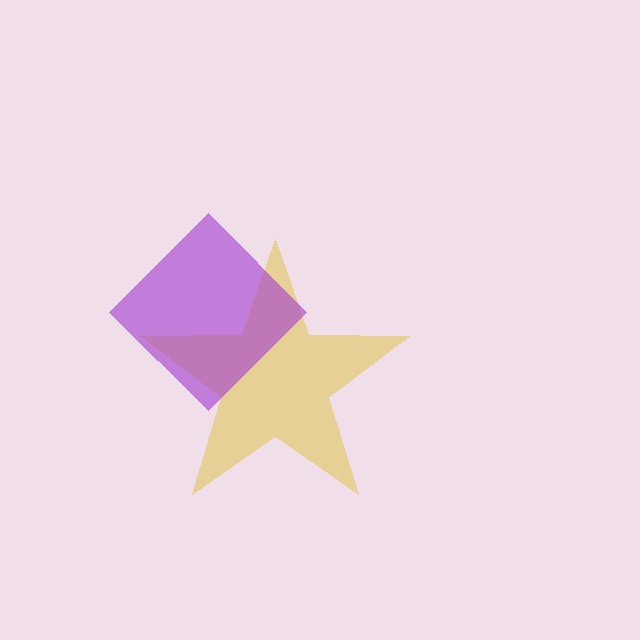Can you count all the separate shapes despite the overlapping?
Yes, there are 2 separate shapes.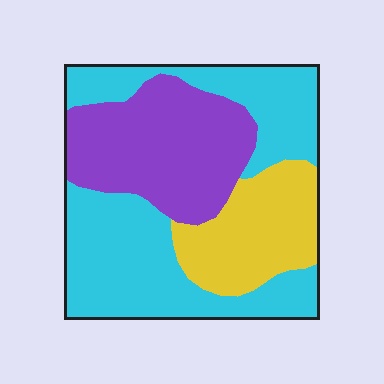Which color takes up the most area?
Cyan, at roughly 50%.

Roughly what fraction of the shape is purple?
Purple takes up about one third (1/3) of the shape.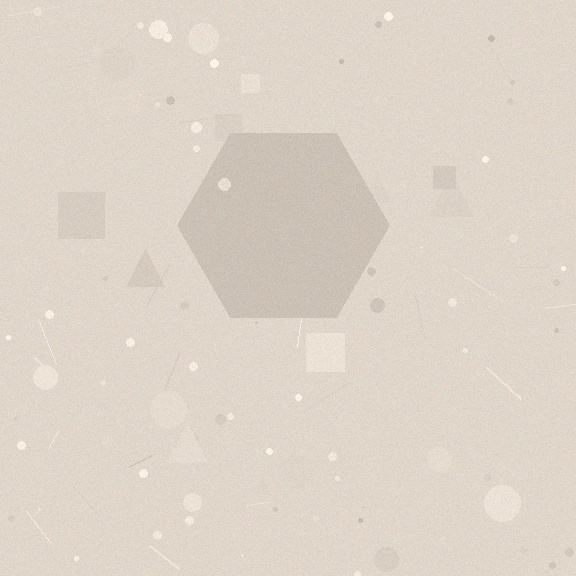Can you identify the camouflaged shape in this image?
The camouflaged shape is a hexagon.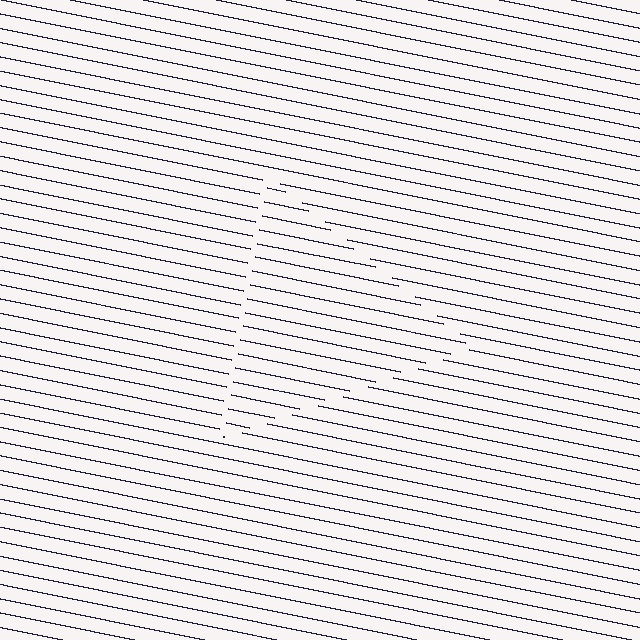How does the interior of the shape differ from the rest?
The interior of the shape contains the same grating, shifted by half a period — the contour is defined by the phase discontinuity where line-ends from the inner and outer gratings abut.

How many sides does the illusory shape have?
3 sides — the line-ends trace a triangle.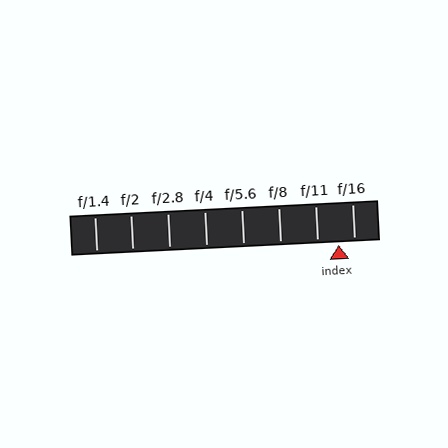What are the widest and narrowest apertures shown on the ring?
The widest aperture shown is f/1.4 and the narrowest is f/16.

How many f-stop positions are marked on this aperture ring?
There are 8 f-stop positions marked.